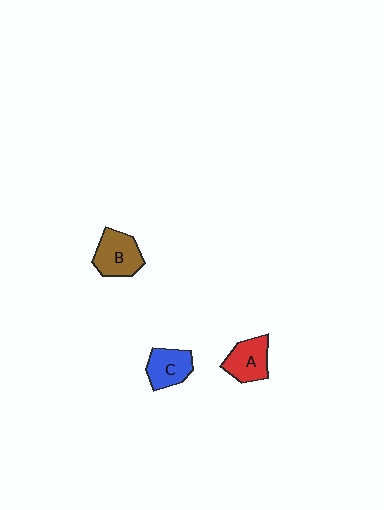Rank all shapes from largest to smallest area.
From largest to smallest: B (brown), A (red), C (blue).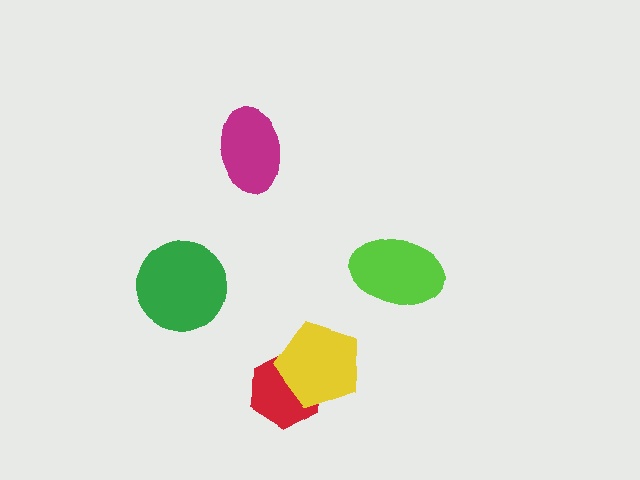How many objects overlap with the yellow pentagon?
1 object overlaps with the yellow pentagon.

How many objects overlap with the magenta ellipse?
0 objects overlap with the magenta ellipse.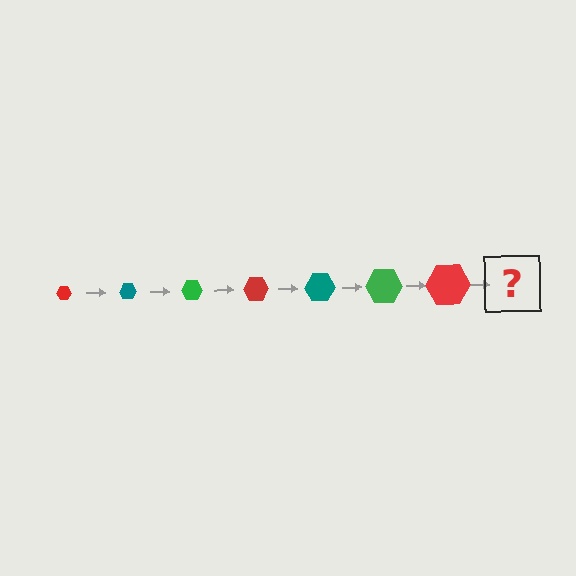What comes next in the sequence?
The next element should be a teal hexagon, larger than the previous one.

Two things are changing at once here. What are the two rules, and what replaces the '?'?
The two rules are that the hexagon grows larger each step and the color cycles through red, teal, and green. The '?' should be a teal hexagon, larger than the previous one.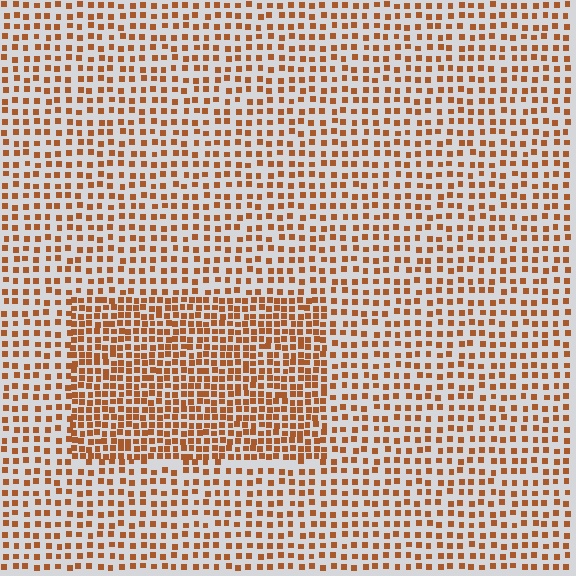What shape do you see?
I see a rectangle.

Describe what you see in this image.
The image contains small brown elements arranged at two different densities. A rectangle-shaped region is visible where the elements are more densely packed than the surrounding area.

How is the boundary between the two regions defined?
The boundary is defined by a change in element density (approximately 1.8x ratio). All elements are the same color, size, and shape.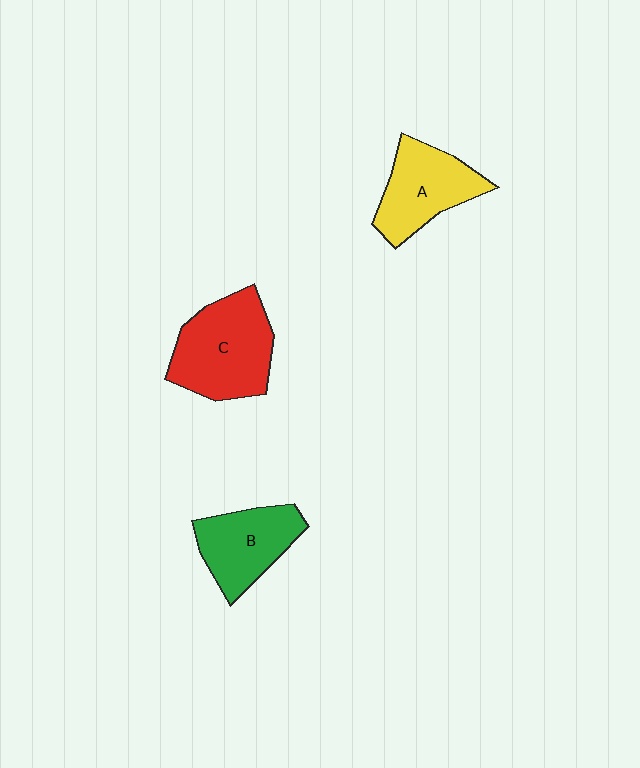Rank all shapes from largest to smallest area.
From largest to smallest: C (red), A (yellow), B (green).